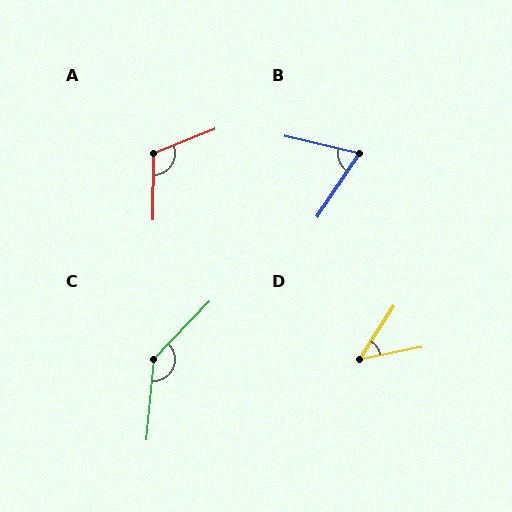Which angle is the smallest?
D, at approximately 46 degrees.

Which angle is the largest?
C, at approximately 142 degrees.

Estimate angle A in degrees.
Approximately 112 degrees.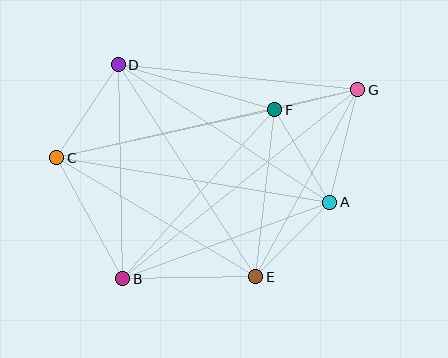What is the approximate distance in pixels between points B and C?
The distance between B and C is approximately 138 pixels.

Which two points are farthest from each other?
Points C and G are farthest from each other.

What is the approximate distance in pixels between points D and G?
The distance between D and G is approximately 240 pixels.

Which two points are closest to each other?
Points F and G are closest to each other.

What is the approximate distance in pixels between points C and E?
The distance between C and E is approximately 232 pixels.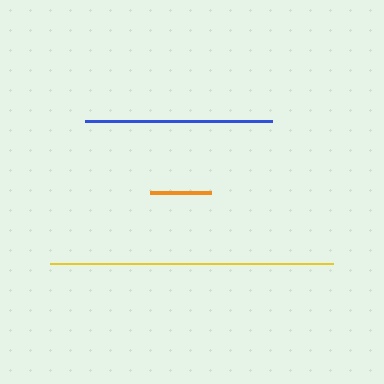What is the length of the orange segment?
The orange segment is approximately 61 pixels long.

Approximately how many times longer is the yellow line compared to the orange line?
The yellow line is approximately 4.7 times the length of the orange line.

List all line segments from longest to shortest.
From longest to shortest: yellow, blue, orange.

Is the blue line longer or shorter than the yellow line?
The yellow line is longer than the blue line.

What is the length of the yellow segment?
The yellow segment is approximately 284 pixels long.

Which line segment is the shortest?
The orange line is the shortest at approximately 61 pixels.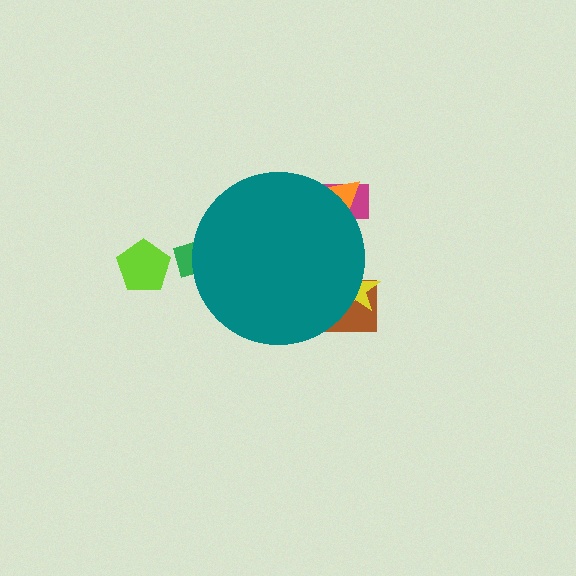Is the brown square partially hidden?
Yes, the brown square is partially hidden behind the teal circle.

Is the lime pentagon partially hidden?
No, the lime pentagon is fully visible.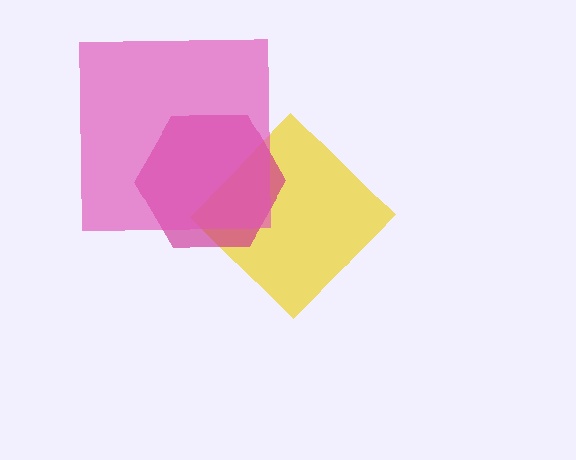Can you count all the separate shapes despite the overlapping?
Yes, there are 3 separate shapes.